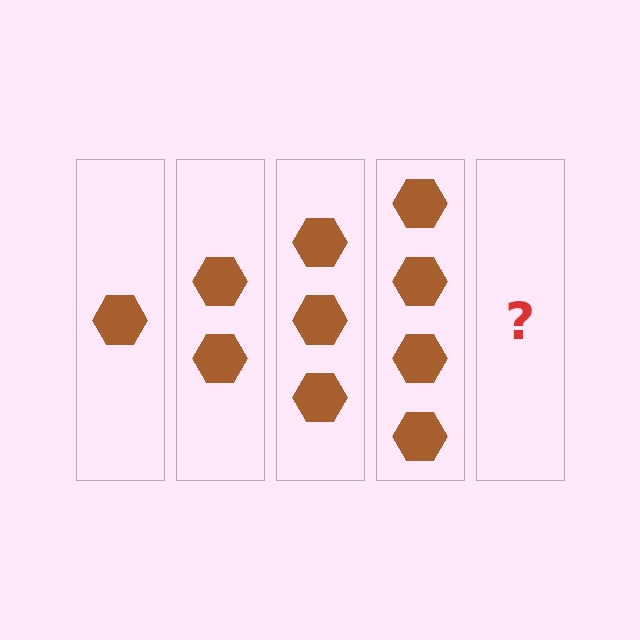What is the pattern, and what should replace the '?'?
The pattern is that each step adds one more hexagon. The '?' should be 5 hexagons.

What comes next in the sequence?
The next element should be 5 hexagons.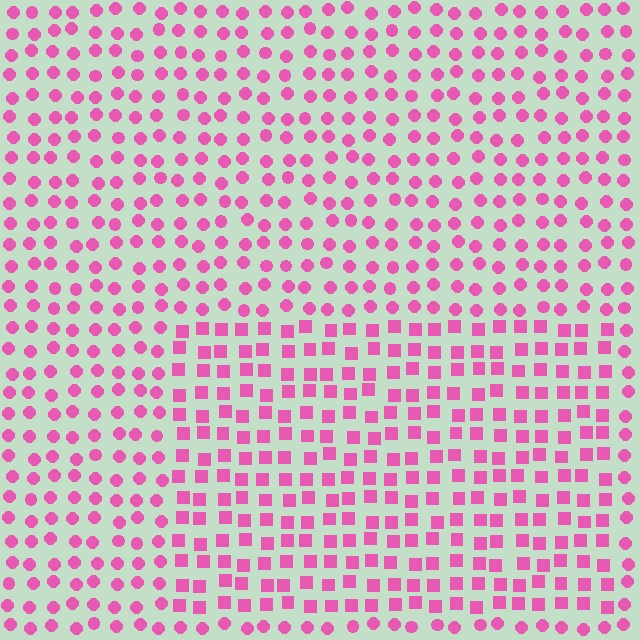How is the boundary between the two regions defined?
The boundary is defined by a change in element shape: squares inside vs. circles outside. All elements share the same color and spacing.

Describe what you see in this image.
The image is filled with small pink elements arranged in a uniform grid. A rectangle-shaped region contains squares, while the surrounding area contains circles. The boundary is defined purely by the change in element shape.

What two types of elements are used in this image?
The image uses squares inside the rectangle region and circles outside it.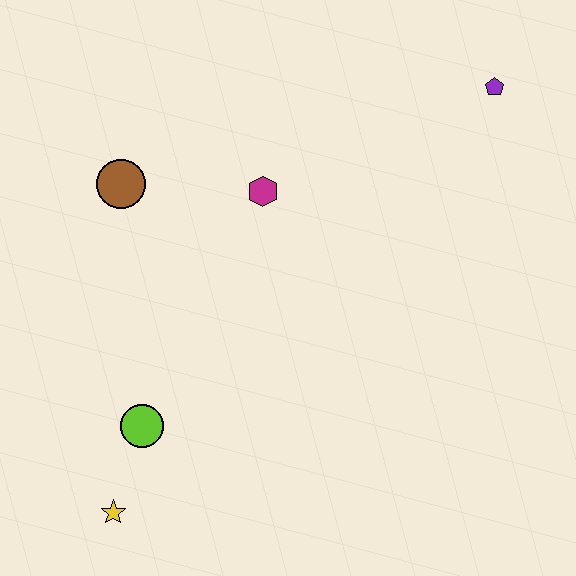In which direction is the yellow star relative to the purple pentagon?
The yellow star is below the purple pentagon.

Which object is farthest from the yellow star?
The purple pentagon is farthest from the yellow star.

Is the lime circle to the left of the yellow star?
No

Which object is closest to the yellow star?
The lime circle is closest to the yellow star.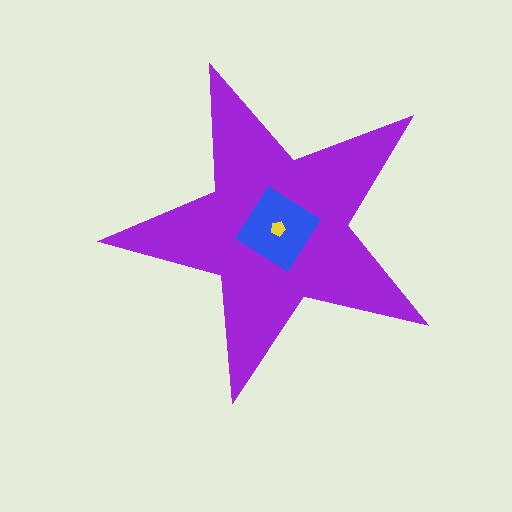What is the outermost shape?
The purple star.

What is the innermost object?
The yellow pentagon.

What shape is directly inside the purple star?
The blue diamond.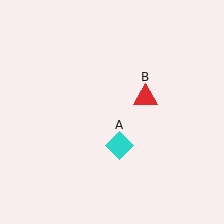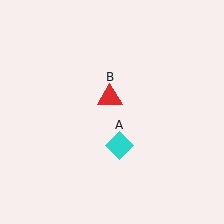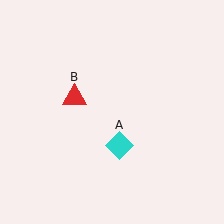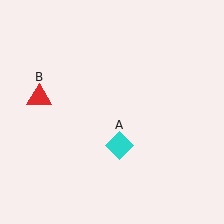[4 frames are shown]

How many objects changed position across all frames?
1 object changed position: red triangle (object B).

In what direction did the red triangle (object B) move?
The red triangle (object B) moved left.